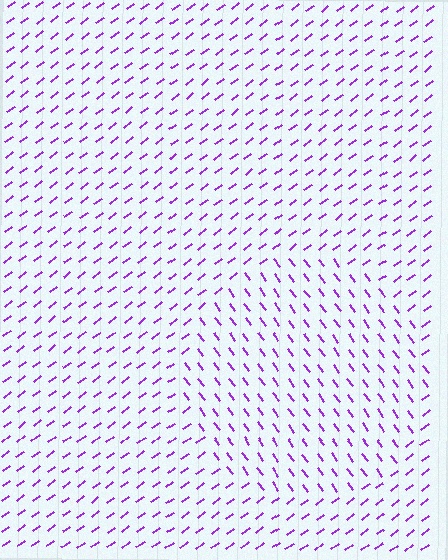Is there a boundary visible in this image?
Yes, there is a texture boundary formed by a change in line orientation.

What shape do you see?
I see a circle.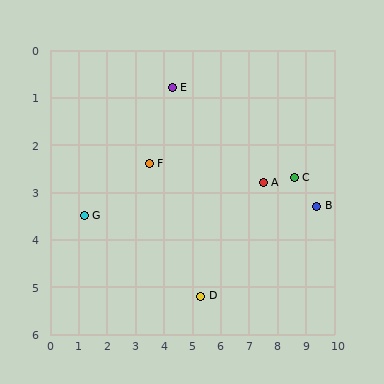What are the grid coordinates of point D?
Point D is at approximately (5.3, 5.2).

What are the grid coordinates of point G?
Point G is at approximately (1.2, 3.5).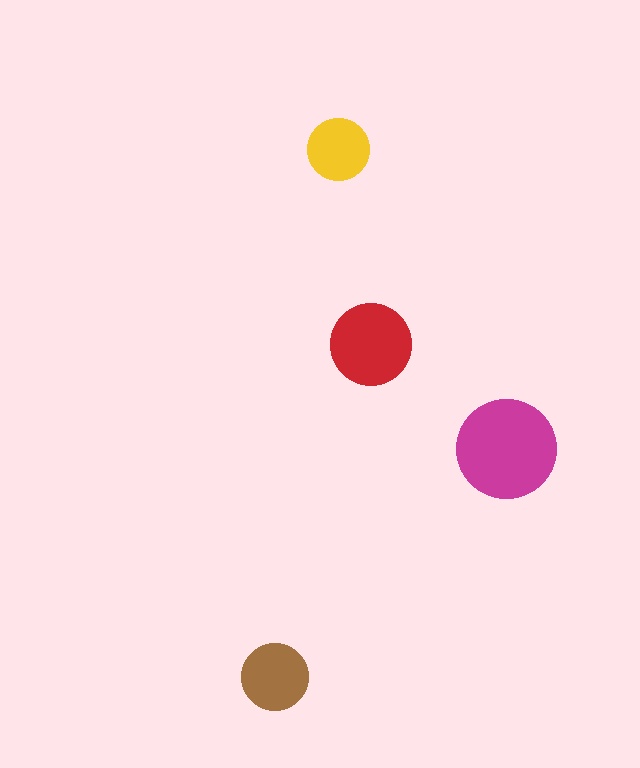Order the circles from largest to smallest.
the magenta one, the red one, the brown one, the yellow one.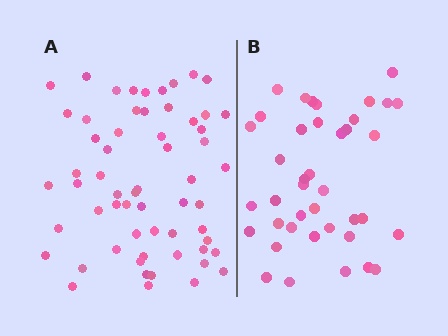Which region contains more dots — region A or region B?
Region A (the left region) has more dots.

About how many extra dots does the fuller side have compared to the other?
Region A has approximately 20 more dots than region B.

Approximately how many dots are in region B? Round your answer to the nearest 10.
About 40 dots.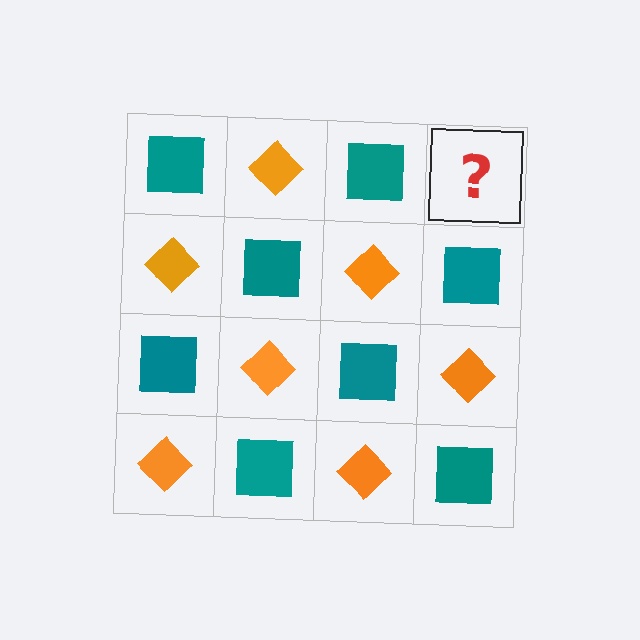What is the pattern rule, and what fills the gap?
The rule is that it alternates teal square and orange diamond in a checkerboard pattern. The gap should be filled with an orange diamond.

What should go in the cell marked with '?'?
The missing cell should contain an orange diamond.